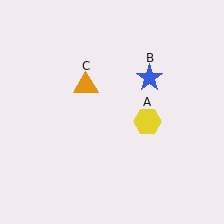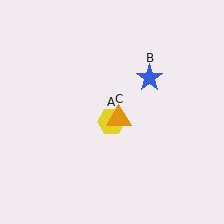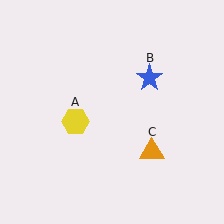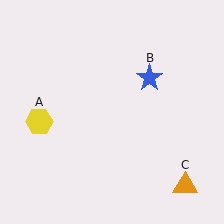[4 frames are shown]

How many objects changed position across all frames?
2 objects changed position: yellow hexagon (object A), orange triangle (object C).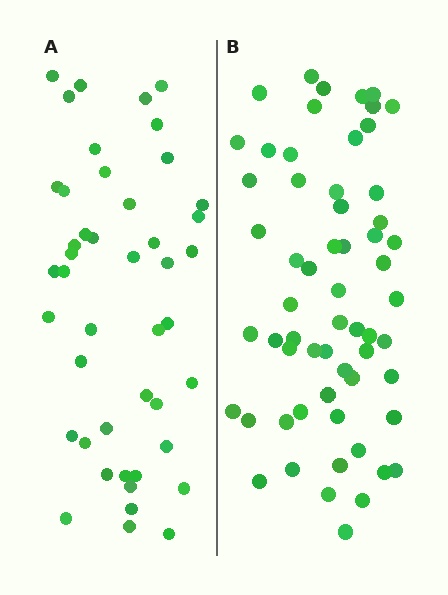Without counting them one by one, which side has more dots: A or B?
Region B (the right region) has more dots.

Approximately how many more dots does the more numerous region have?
Region B has approximately 15 more dots than region A.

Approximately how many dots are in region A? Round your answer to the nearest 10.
About 40 dots. (The exact count is 45, which rounds to 40.)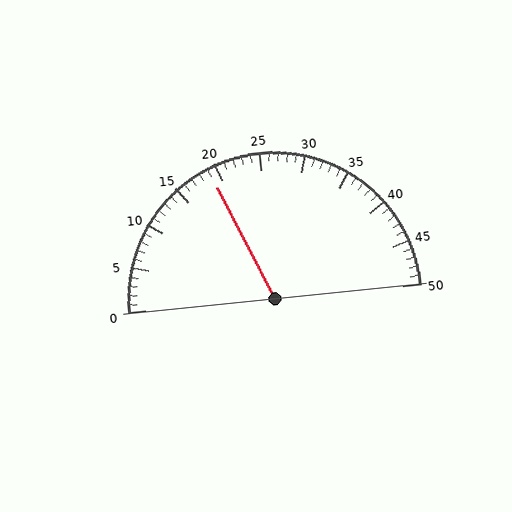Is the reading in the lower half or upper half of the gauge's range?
The reading is in the lower half of the range (0 to 50).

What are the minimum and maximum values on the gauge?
The gauge ranges from 0 to 50.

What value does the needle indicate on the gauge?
The needle indicates approximately 19.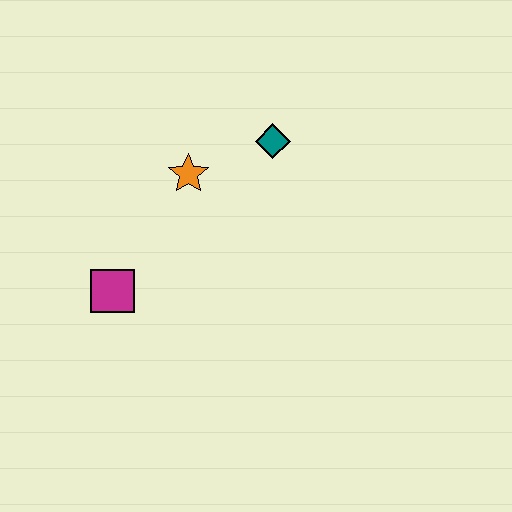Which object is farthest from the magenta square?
The teal diamond is farthest from the magenta square.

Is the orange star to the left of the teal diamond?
Yes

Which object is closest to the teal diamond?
The orange star is closest to the teal diamond.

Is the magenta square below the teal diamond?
Yes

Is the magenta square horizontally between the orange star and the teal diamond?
No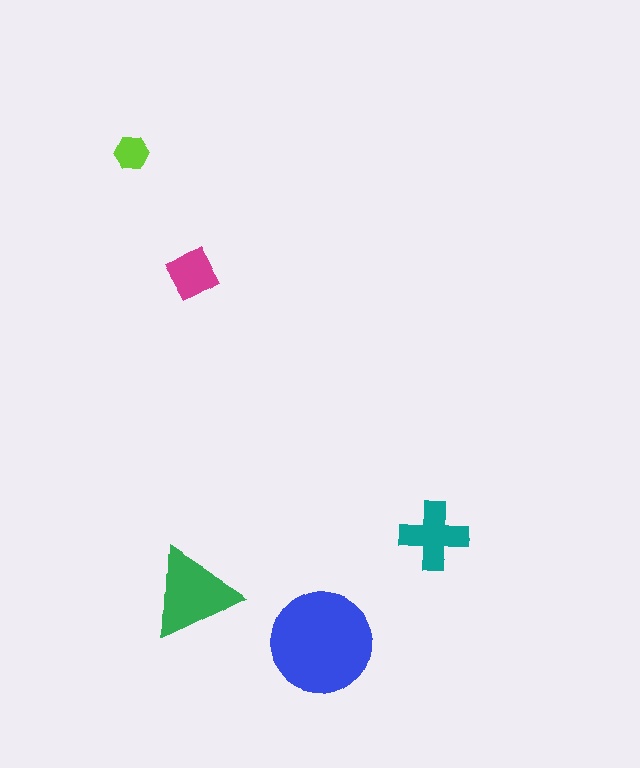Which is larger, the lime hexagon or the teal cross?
The teal cross.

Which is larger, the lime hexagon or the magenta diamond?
The magenta diamond.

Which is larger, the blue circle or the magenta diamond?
The blue circle.